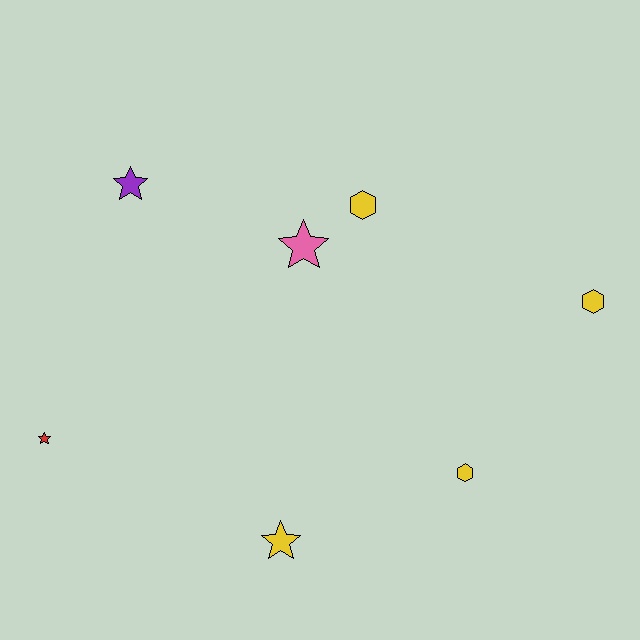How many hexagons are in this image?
There are 3 hexagons.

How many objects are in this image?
There are 7 objects.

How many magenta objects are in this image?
There are no magenta objects.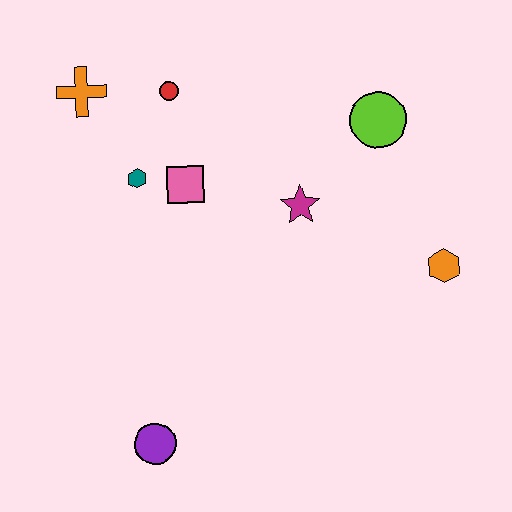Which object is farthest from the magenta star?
The purple circle is farthest from the magenta star.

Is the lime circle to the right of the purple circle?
Yes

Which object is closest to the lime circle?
The magenta star is closest to the lime circle.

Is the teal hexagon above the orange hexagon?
Yes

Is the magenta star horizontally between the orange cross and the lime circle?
Yes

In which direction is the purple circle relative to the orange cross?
The purple circle is below the orange cross.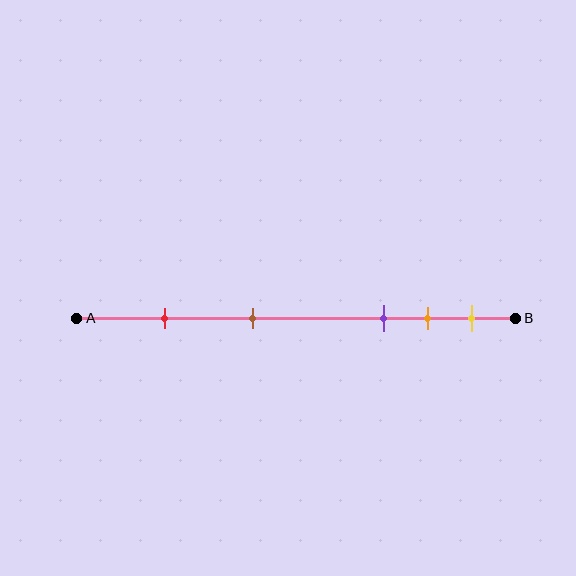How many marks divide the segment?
There are 5 marks dividing the segment.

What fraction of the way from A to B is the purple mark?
The purple mark is approximately 70% (0.7) of the way from A to B.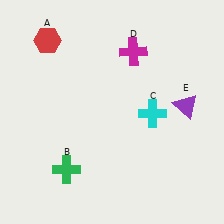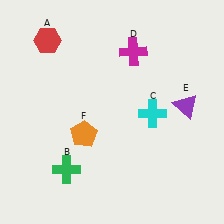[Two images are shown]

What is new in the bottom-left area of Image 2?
An orange pentagon (F) was added in the bottom-left area of Image 2.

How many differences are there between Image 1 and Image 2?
There is 1 difference between the two images.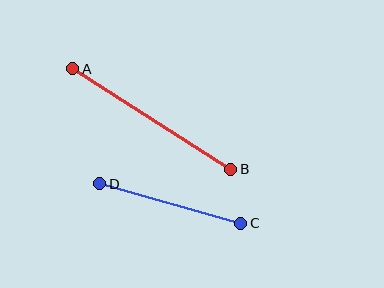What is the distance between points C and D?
The distance is approximately 146 pixels.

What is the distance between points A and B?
The distance is approximately 187 pixels.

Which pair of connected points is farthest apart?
Points A and B are farthest apart.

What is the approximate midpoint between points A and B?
The midpoint is at approximately (152, 119) pixels.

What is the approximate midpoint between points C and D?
The midpoint is at approximately (170, 204) pixels.